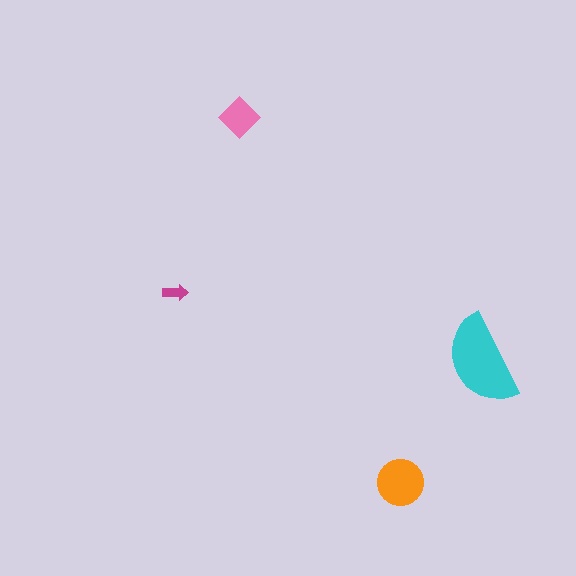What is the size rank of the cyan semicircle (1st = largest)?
1st.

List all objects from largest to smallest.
The cyan semicircle, the orange circle, the pink diamond, the magenta arrow.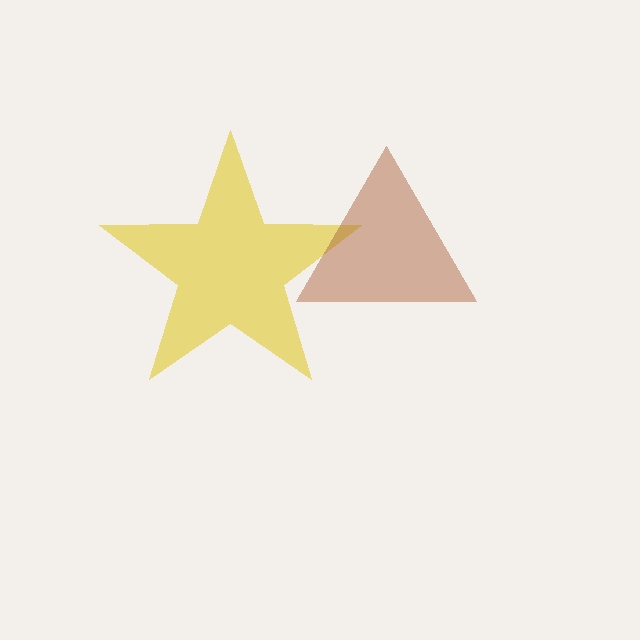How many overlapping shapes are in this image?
There are 2 overlapping shapes in the image.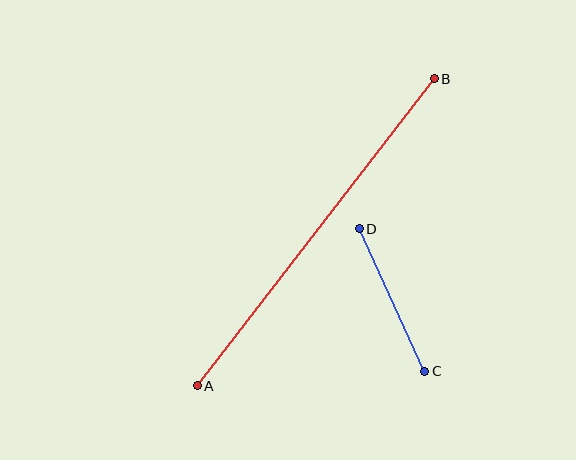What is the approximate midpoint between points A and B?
The midpoint is at approximately (316, 232) pixels.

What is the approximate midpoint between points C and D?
The midpoint is at approximately (392, 300) pixels.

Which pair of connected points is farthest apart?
Points A and B are farthest apart.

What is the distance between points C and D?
The distance is approximately 157 pixels.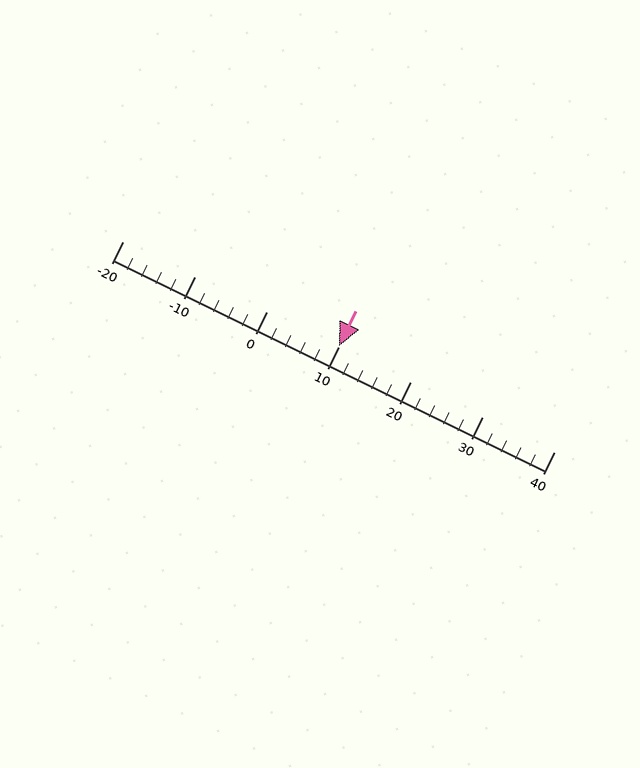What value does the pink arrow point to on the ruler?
The pink arrow points to approximately 10.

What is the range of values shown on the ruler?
The ruler shows values from -20 to 40.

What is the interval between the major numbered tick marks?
The major tick marks are spaced 10 units apart.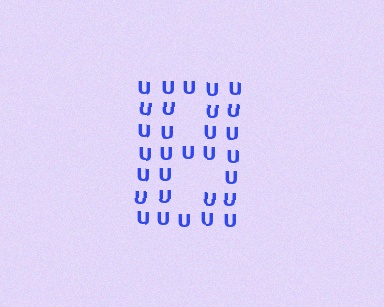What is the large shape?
The large shape is the letter B.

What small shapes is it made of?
It is made of small letter U's.